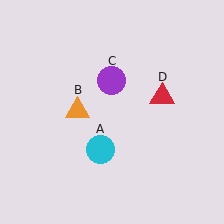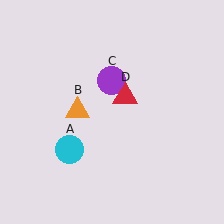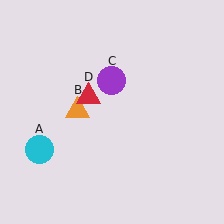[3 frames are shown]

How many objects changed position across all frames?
2 objects changed position: cyan circle (object A), red triangle (object D).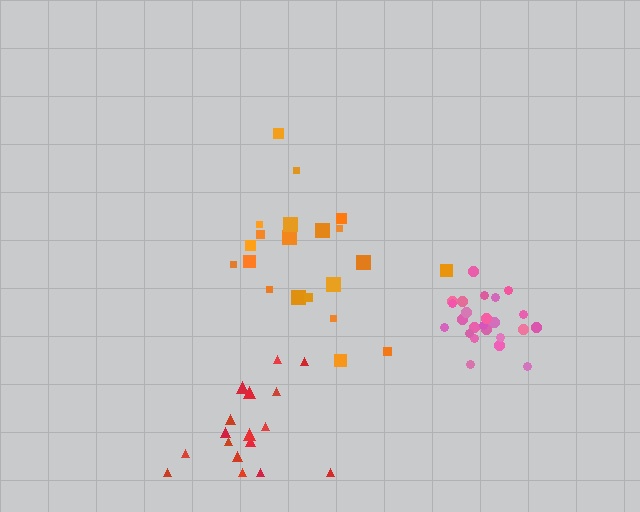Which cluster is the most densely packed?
Pink.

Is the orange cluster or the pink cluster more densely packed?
Pink.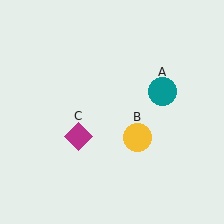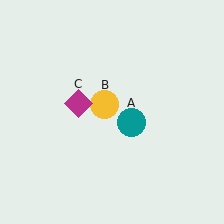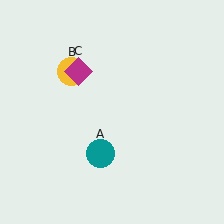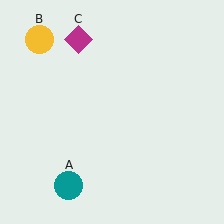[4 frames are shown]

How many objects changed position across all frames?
3 objects changed position: teal circle (object A), yellow circle (object B), magenta diamond (object C).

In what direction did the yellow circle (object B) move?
The yellow circle (object B) moved up and to the left.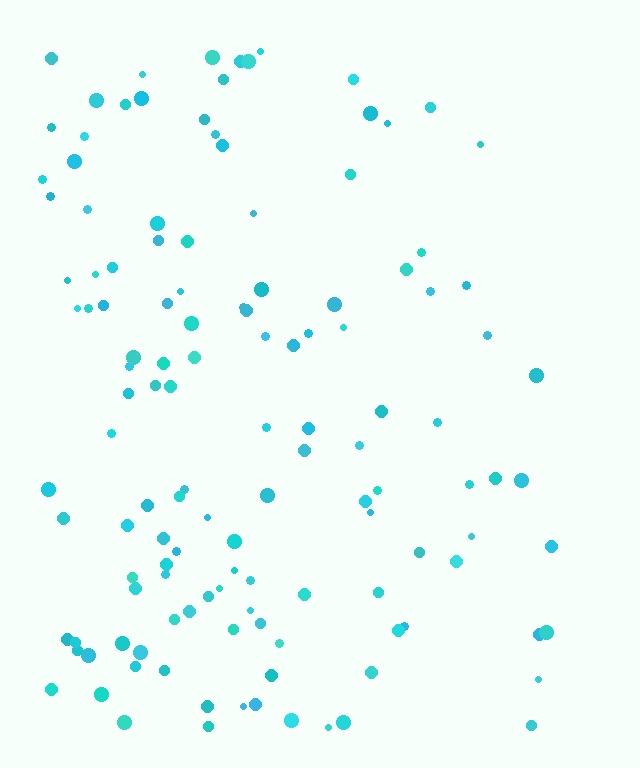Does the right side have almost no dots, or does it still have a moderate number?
Still a moderate number, just noticeably fewer than the left.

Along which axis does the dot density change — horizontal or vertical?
Horizontal.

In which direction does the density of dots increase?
From right to left, with the left side densest.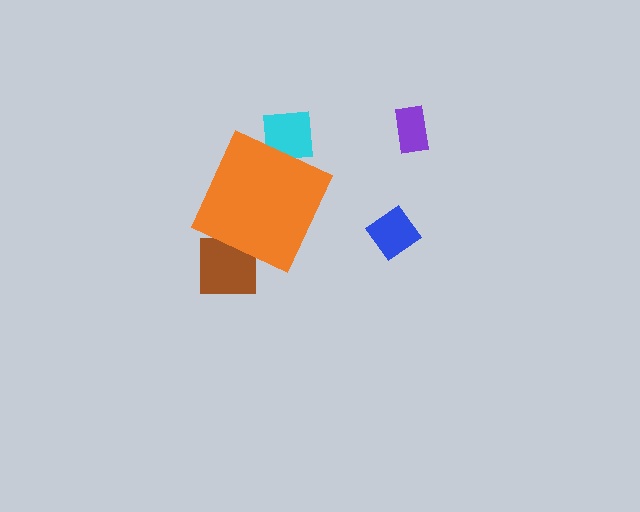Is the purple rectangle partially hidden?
No, the purple rectangle is fully visible.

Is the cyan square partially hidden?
Yes, the cyan square is partially hidden behind the orange diamond.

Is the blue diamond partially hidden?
No, the blue diamond is fully visible.